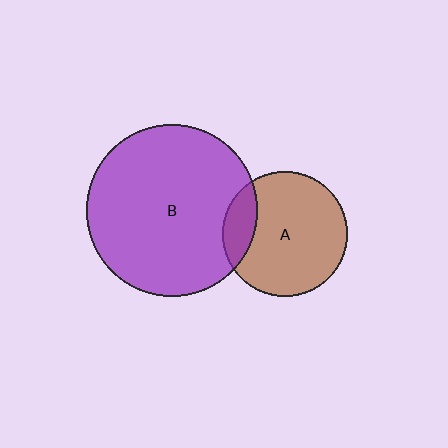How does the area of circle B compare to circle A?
Approximately 1.9 times.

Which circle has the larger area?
Circle B (purple).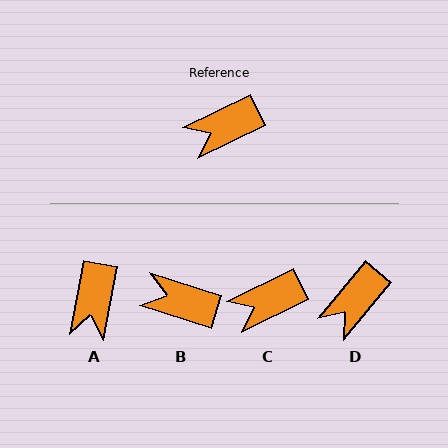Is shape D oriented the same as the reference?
No, it is off by about 24 degrees.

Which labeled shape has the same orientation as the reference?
C.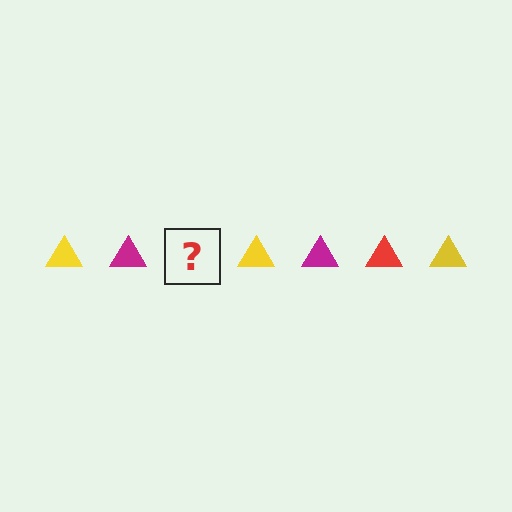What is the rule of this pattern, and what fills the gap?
The rule is that the pattern cycles through yellow, magenta, red triangles. The gap should be filled with a red triangle.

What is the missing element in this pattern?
The missing element is a red triangle.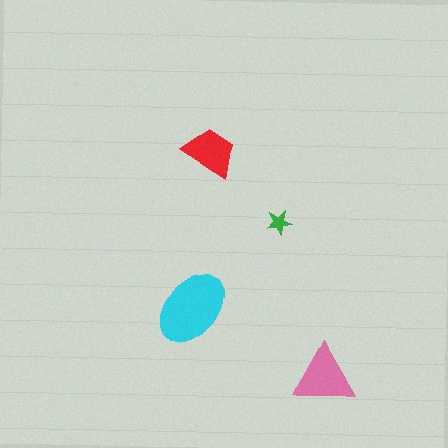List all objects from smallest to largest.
The green star, the red trapezoid, the pink triangle, the cyan ellipse.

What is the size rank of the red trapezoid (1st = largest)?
3rd.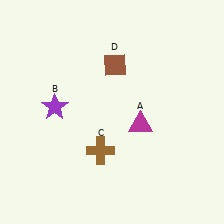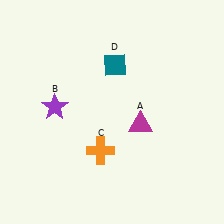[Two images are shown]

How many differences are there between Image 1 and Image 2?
There are 2 differences between the two images.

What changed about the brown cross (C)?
In Image 1, C is brown. In Image 2, it changed to orange.